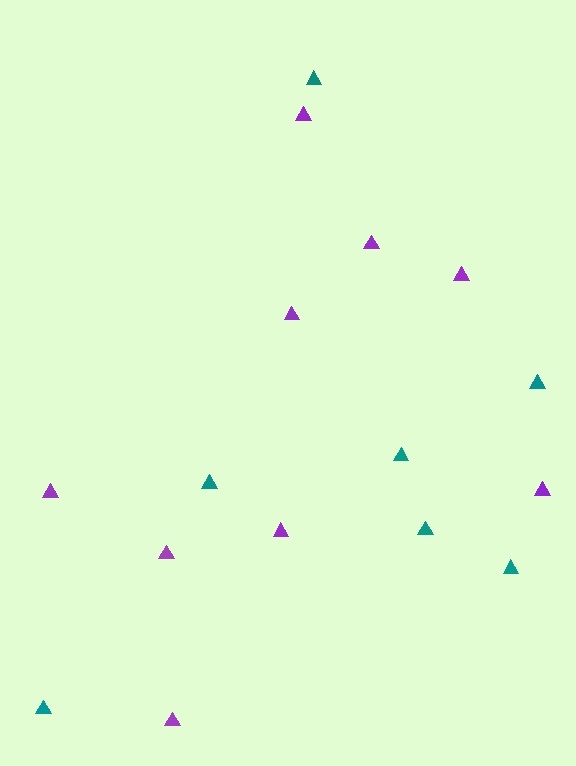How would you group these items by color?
There are 2 groups: one group of teal triangles (7) and one group of purple triangles (9).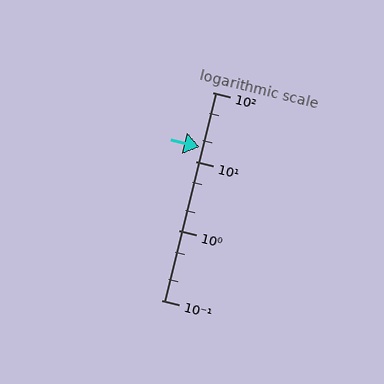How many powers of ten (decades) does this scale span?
The scale spans 3 decades, from 0.1 to 100.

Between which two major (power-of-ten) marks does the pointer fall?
The pointer is between 10 and 100.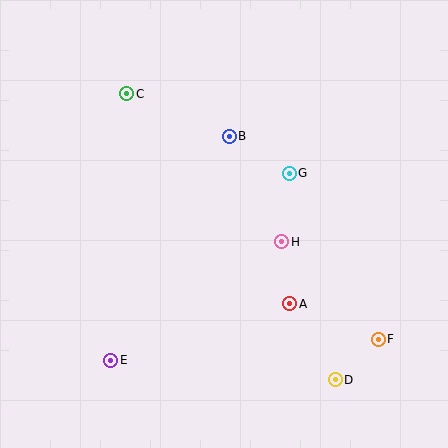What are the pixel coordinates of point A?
Point A is at (290, 304).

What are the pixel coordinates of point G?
Point G is at (289, 173).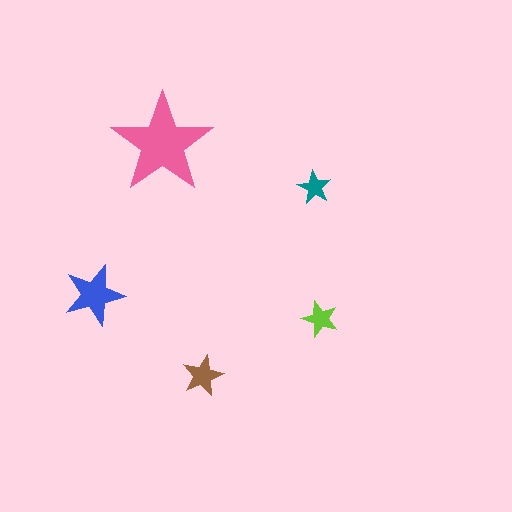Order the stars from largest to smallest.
the pink one, the blue one, the brown one, the lime one, the teal one.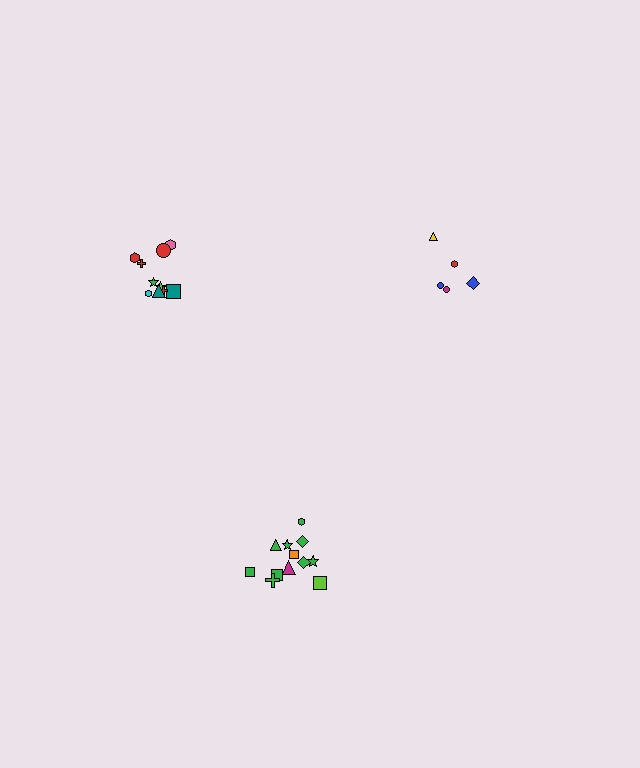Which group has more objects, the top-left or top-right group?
The top-left group.